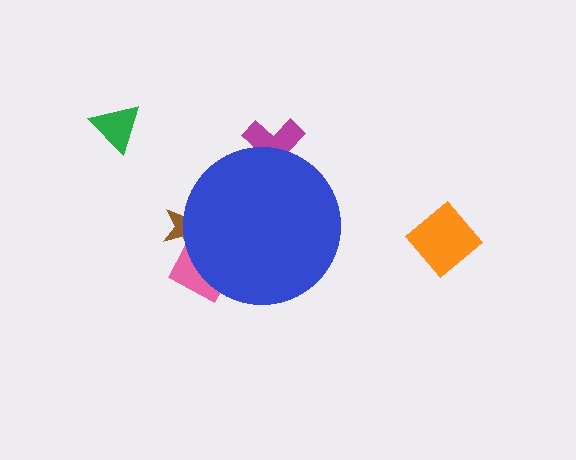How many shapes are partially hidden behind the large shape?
3 shapes are partially hidden.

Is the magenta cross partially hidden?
Yes, the magenta cross is partially hidden behind the blue circle.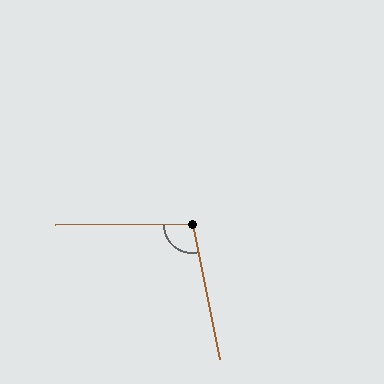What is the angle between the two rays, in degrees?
Approximately 101 degrees.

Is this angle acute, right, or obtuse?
It is obtuse.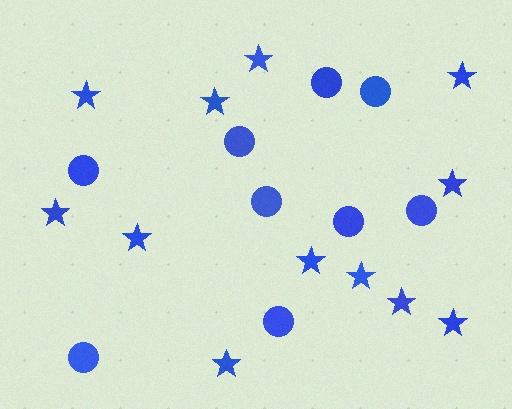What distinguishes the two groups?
There are 2 groups: one group of circles (9) and one group of stars (12).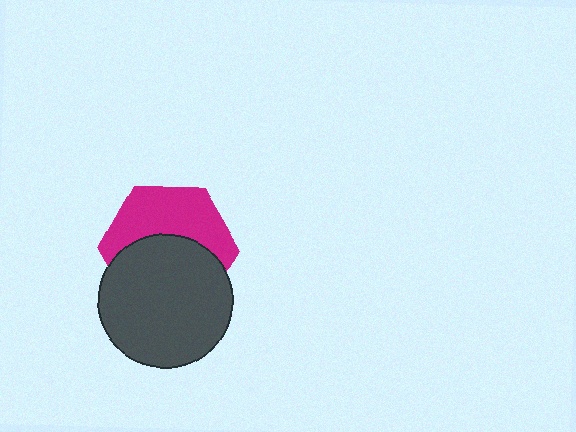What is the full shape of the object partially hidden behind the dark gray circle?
The partially hidden object is a magenta hexagon.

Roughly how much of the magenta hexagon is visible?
About half of it is visible (roughly 48%).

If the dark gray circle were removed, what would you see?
You would see the complete magenta hexagon.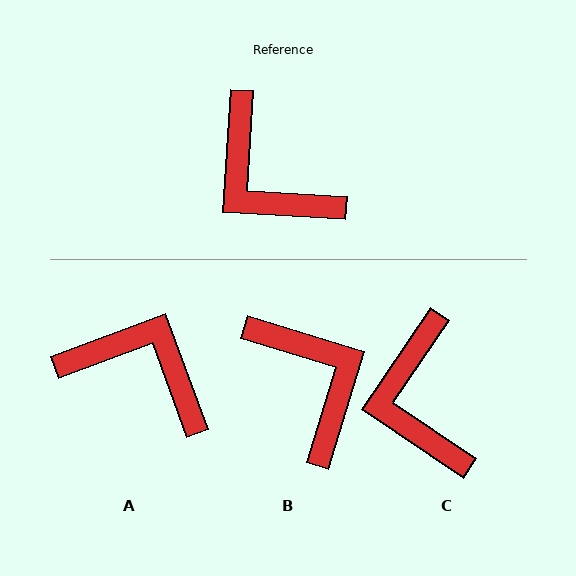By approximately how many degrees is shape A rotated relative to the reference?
Approximately 156 degrees clockwise.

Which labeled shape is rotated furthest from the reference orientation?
B, about 166 degrees away.